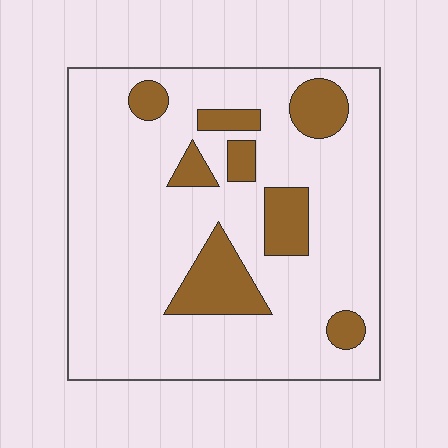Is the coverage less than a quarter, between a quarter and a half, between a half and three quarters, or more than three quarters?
Less than a quarter.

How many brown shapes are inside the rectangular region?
8.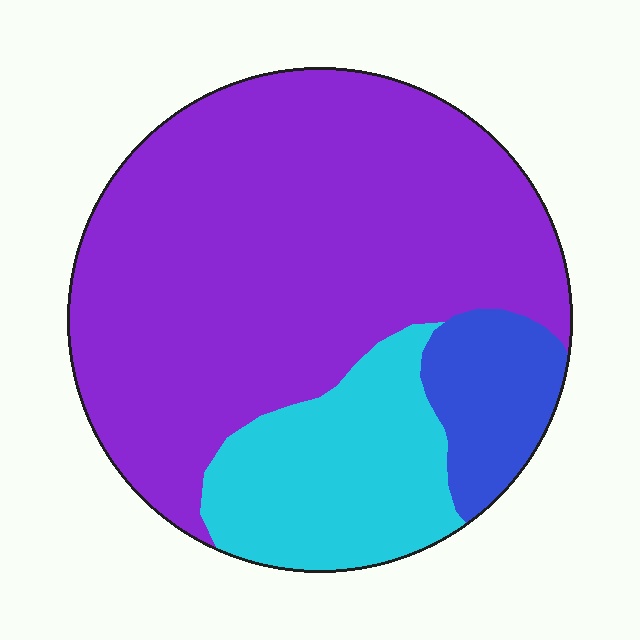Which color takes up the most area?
Purple, at roughly 70%.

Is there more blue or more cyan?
Cyan.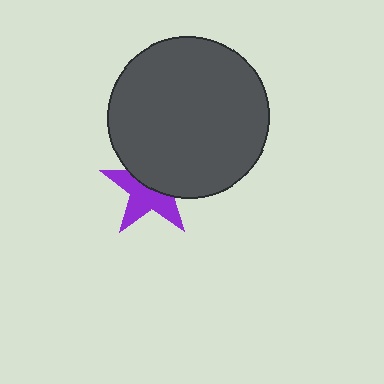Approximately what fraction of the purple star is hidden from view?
Roughly 47% of the purple star is hidden behind the dark gray circle.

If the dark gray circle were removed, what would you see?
You would see the complete purple star.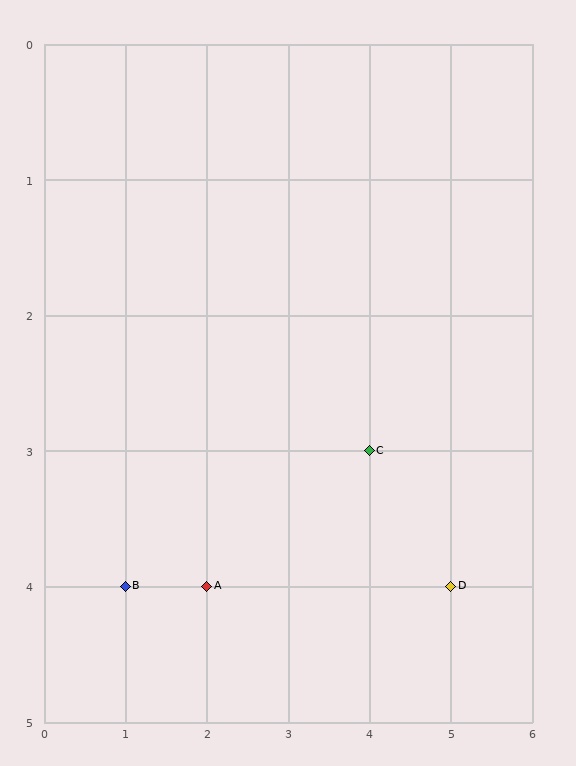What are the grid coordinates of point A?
Point A is at grid coordinates (2, 4).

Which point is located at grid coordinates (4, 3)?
Point C is at (4, 3).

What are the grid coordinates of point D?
Point D is at grid coordinates (5, 4).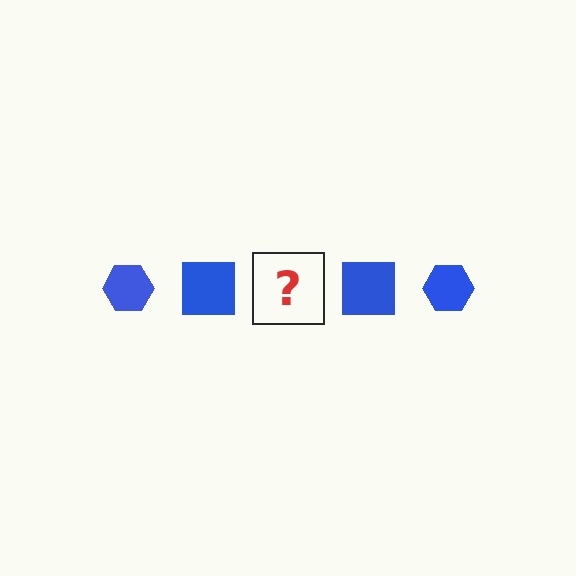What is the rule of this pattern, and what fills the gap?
The rule is that the pattern cycles through hexagon, square shapes in blue. The gap should be filled with a blue hexagon.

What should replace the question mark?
The question mark should be replaced with a blue hexagon.